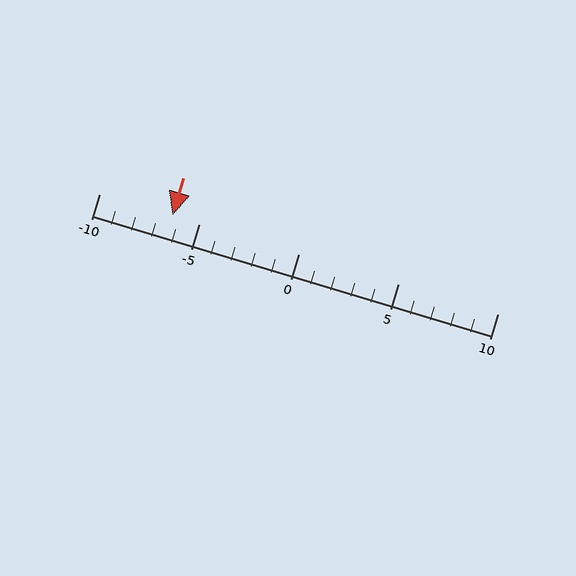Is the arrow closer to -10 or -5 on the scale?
The arrow is closer to -5.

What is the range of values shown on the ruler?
The ruler shows values from -10 to 10.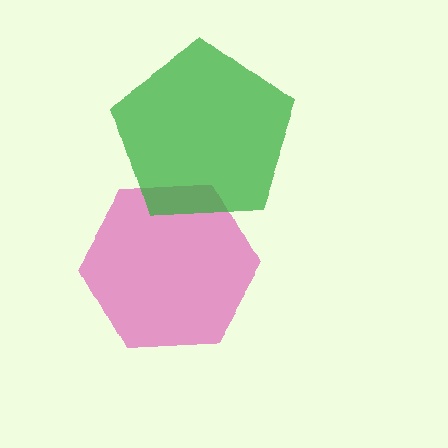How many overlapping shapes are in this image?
There are 2 overlapping shapes in the image.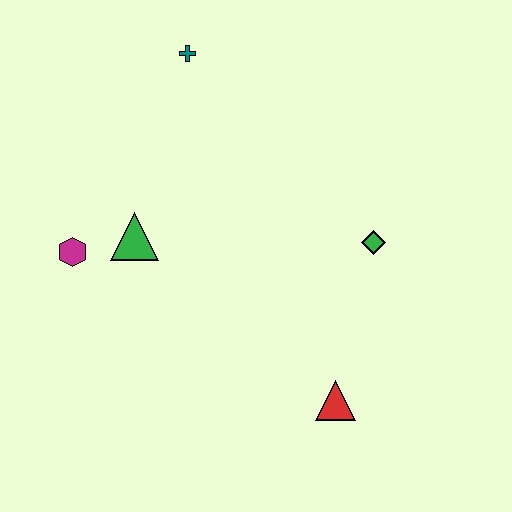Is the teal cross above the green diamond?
Yes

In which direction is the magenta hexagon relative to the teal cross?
The magenta hexagon is below the teal cross.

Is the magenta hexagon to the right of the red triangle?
No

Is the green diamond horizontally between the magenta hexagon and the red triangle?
No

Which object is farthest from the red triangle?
The teal cross is farthest from the red triangle.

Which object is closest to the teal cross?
The green triangle is closest to the teal cross.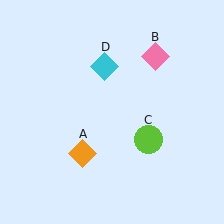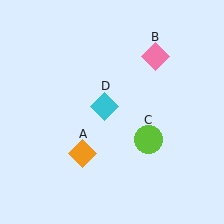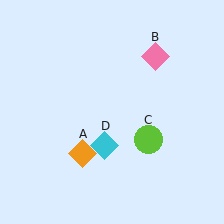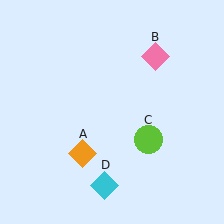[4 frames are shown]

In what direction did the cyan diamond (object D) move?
The cyan diamond (object D) moved down.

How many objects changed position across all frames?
1 object changed position: cyan diamond (object D).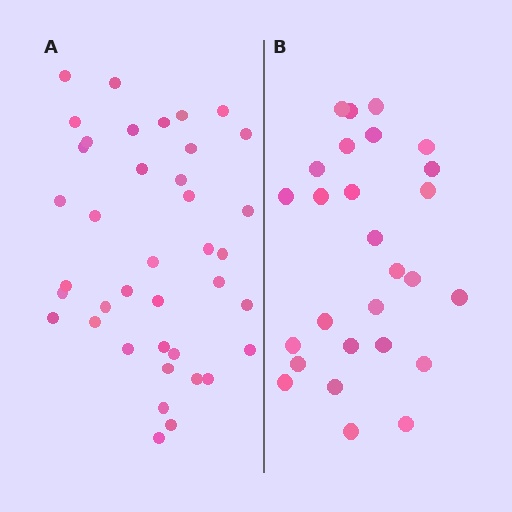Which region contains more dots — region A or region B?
Region A (the left region) has more dots.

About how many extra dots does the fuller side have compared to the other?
Region A has roughly 12 or so more dots than region B.